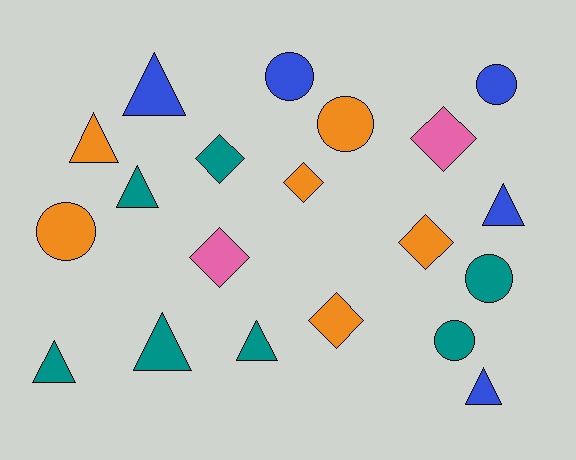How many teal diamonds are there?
There is 1 teal diamond.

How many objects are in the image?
There are 20 objects.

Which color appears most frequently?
Teal, with 7 objects.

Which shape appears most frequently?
Triangle, with 8 objects.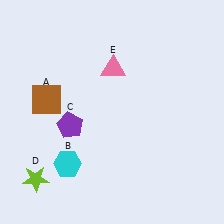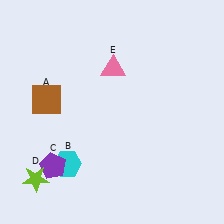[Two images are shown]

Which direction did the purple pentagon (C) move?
The purple pentagon (C) moved down.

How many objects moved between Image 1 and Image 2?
1 object moved between the two images.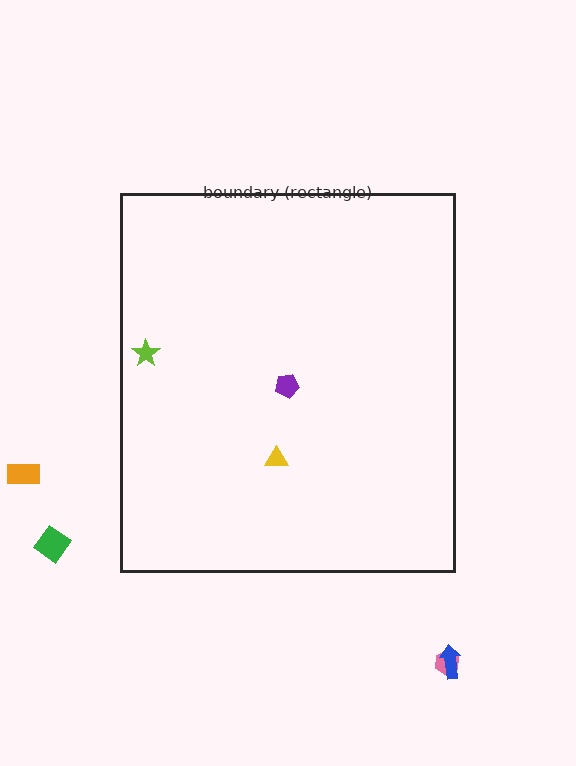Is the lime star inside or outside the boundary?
Inside.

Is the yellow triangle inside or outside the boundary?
Inside.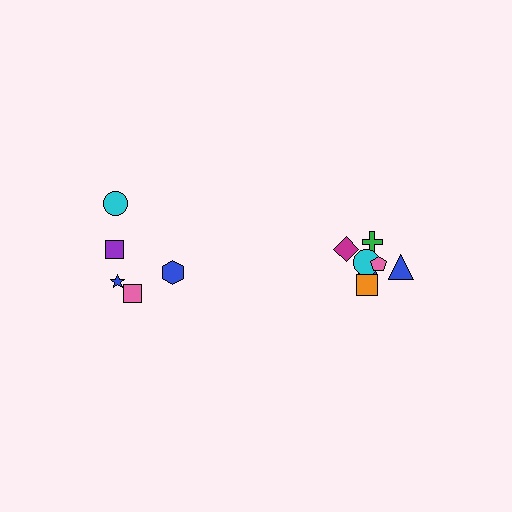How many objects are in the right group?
There are 8 objects.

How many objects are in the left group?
There are 5 objects.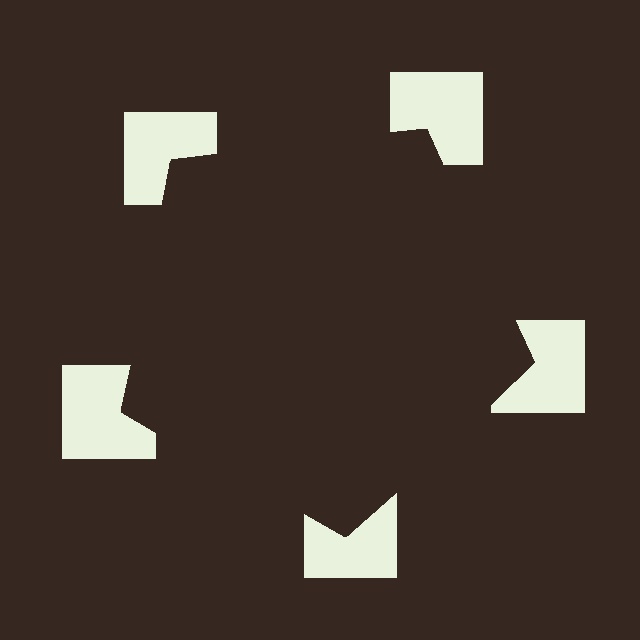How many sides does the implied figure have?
5 sides.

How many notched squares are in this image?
There are 5 — one at each vertex of the illusory pentagon.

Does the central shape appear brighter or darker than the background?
It typically appears slightly darker than the background, even though no actual brightness change is drawn.